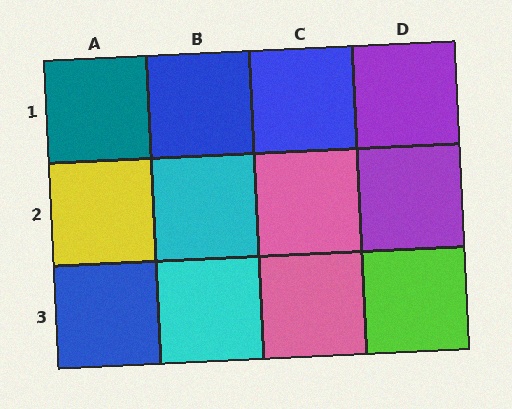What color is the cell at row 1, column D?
Purple.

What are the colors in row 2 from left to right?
Yellow, cyan, pink, purple.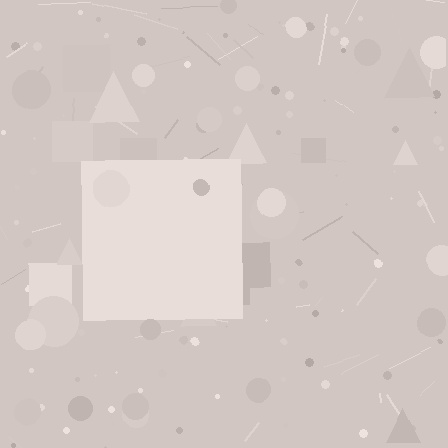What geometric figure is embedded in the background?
A square is embedded in the background.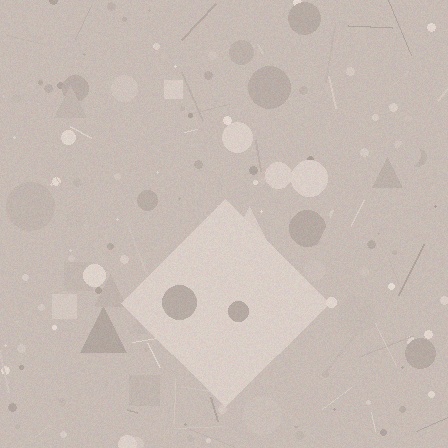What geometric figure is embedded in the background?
A diamond is embedded in the background.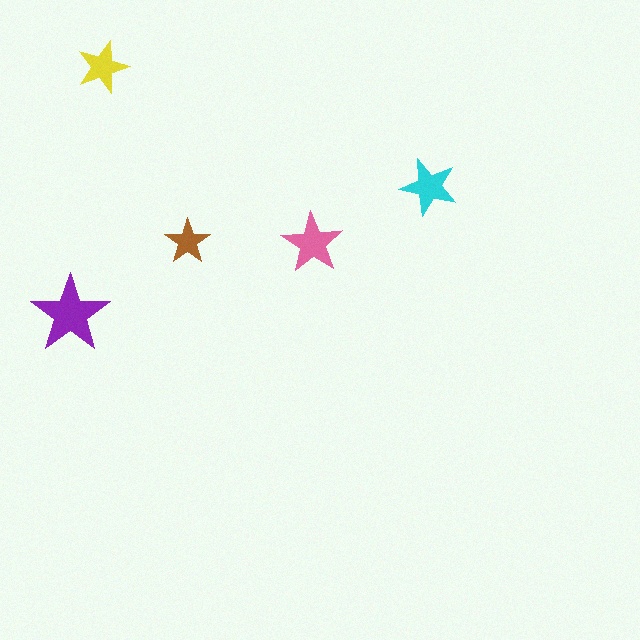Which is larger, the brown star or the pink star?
The pink one.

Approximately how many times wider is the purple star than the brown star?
About 1.5 times wider.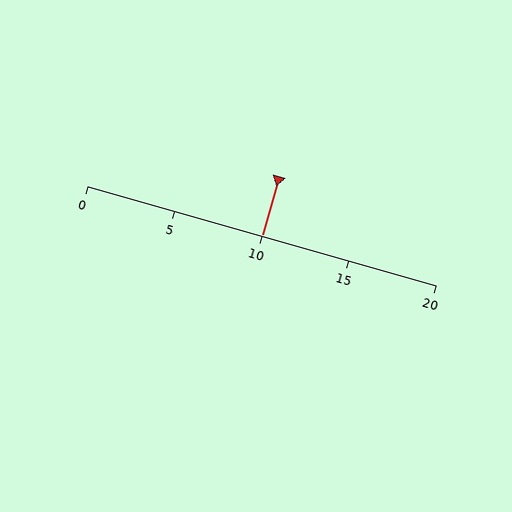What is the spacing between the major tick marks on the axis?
The major ticks are spaced 5 apart.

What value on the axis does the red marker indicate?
The marker indicates approximately 10.